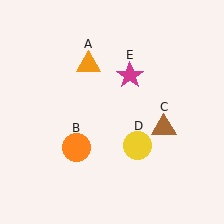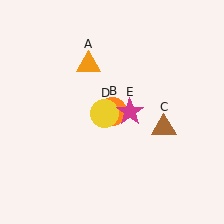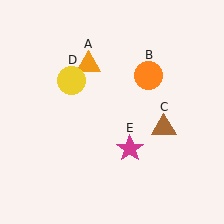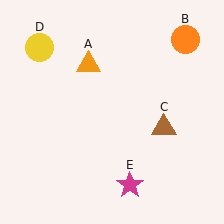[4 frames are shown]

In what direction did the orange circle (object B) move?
The orange circle (object B) moved up and to the right.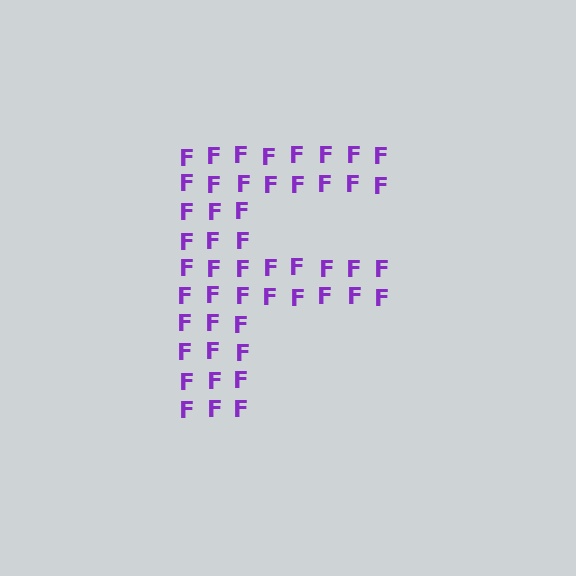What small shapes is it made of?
It is made of small letter F's.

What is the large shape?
The large shape is the letter F.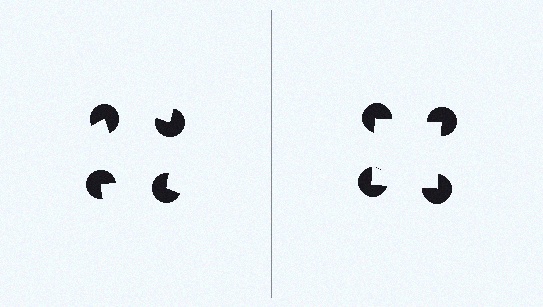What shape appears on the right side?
An illusory square.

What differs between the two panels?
The pac-man discs are positioned identically on both sides; only the wedge orientations differ. On the right they align to a square; on the left they are misaligned.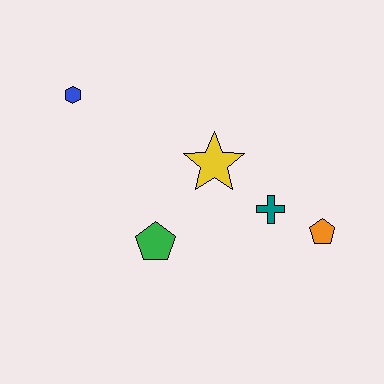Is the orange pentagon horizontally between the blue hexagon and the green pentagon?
No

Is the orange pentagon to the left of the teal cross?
No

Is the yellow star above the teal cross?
Yes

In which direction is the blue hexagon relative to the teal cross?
The blue hexagon is to the left of the teal cross.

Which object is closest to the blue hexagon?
The yellow star is closest to the blue hexagon.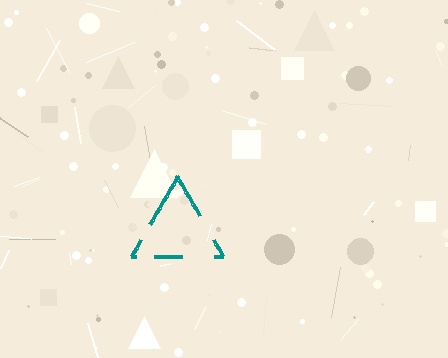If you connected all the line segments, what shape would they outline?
They would outline a triangle.